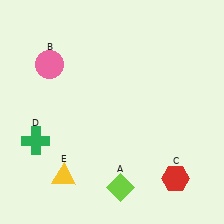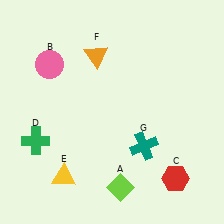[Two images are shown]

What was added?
An orange triangle (F), a teal cross (G) were added in Image 2.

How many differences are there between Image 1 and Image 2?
There are 2 differences between the two images.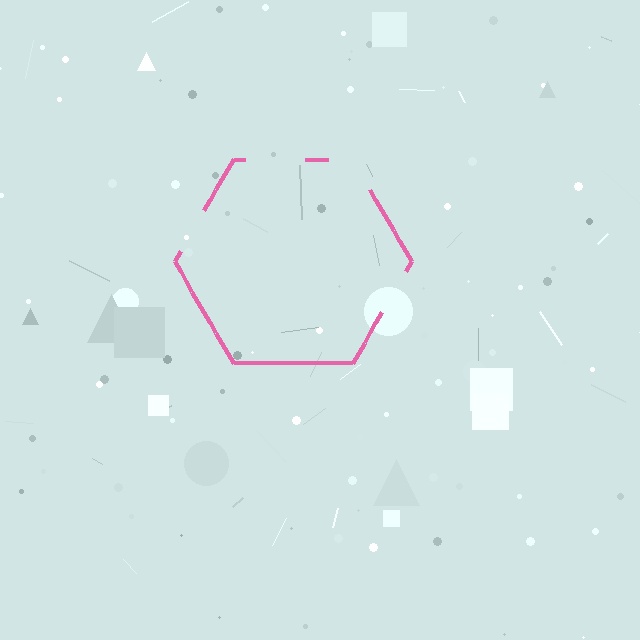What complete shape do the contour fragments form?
The contour fragments form a hexagon.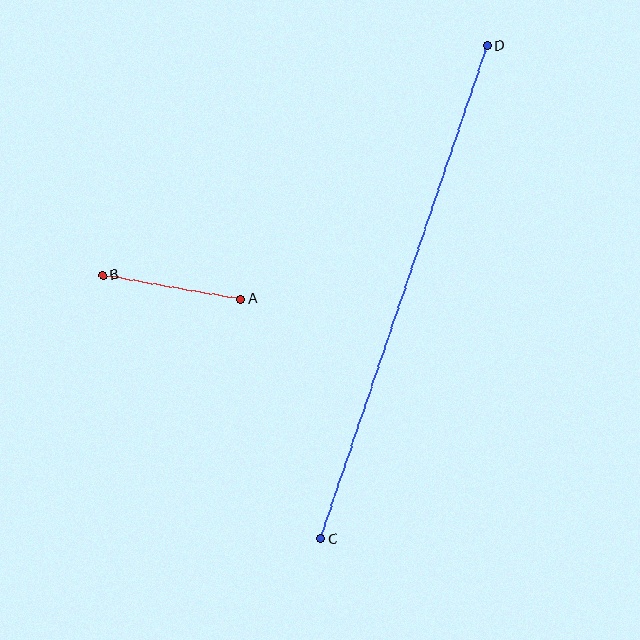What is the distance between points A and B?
The distance is approximately 140 pixels.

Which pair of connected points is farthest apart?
Points C and D are farthest apart.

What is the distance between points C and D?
The distance is approximately 520 pixels.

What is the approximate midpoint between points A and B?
The midpoint is at approximately (172, 287) pixels.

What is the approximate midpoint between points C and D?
The midpoint is at approximately (404, 292) pixels.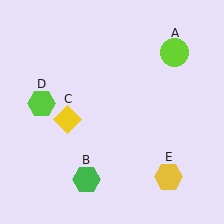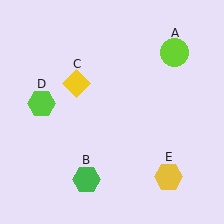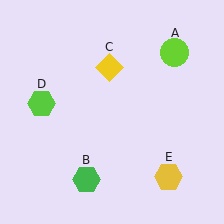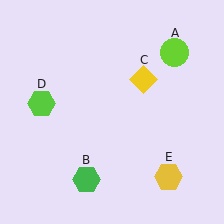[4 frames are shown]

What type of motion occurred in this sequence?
The yellow diamond (object C) rotated clockwise around the center of the scene.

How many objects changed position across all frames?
1 object changed position: yellow diamond (object C).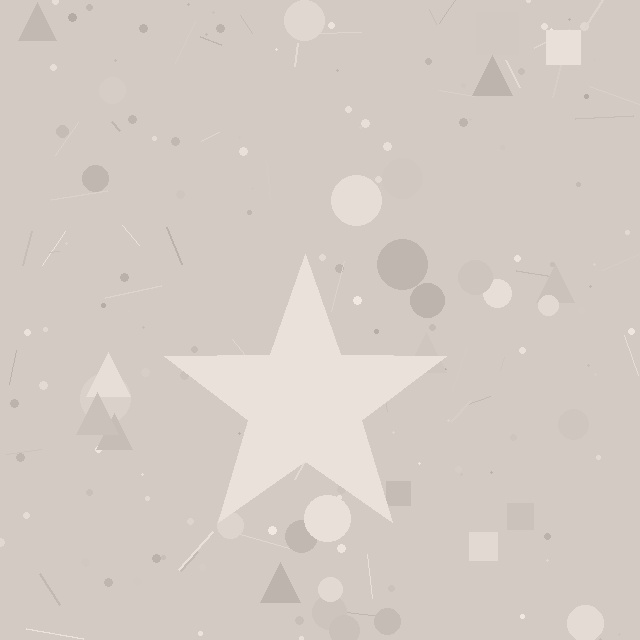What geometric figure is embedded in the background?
A star is embedded in the background.